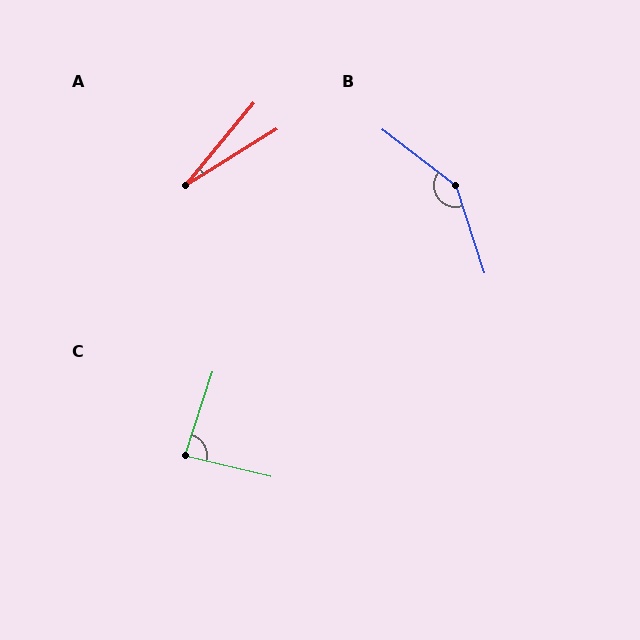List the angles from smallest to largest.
A (19°), C (85°), B (145°).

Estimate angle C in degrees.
Approximately 85 degrees.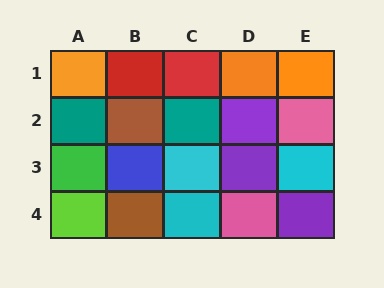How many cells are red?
2 cells are red.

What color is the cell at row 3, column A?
Green.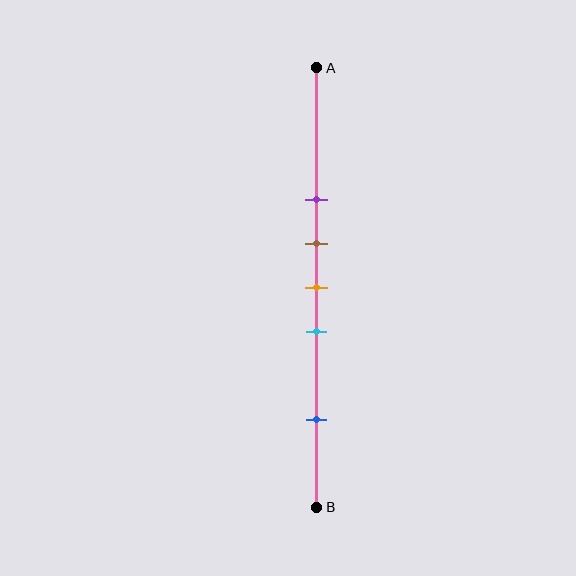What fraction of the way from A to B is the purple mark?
The purple mark is approximately 30% (0.3) of the way from A to B.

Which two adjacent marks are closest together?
The brown and orange marks are the closest adjacent pair.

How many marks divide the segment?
There are 5 marks dividing the segment.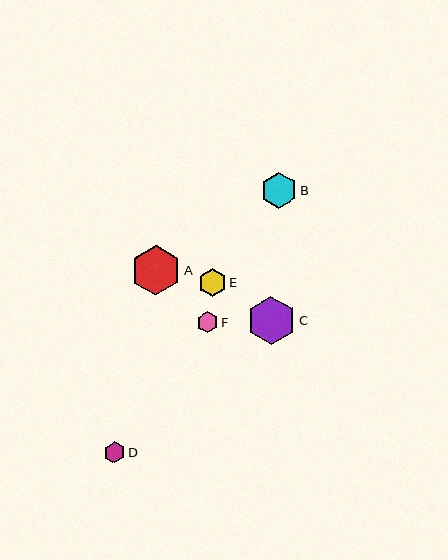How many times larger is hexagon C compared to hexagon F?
Hexagon C is approximately 2.3 times the size of hexagon F.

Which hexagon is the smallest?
Hexagon D is the smallest with a size of approximately 20 pixels.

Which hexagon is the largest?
Hexagon A is the largest with a size of approximately 50 pixels.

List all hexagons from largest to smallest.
From largest to smallest: A, C, B, E, F, D.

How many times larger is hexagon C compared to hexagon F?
Hexagon C is approximately 2.3 times the size of hexagon F.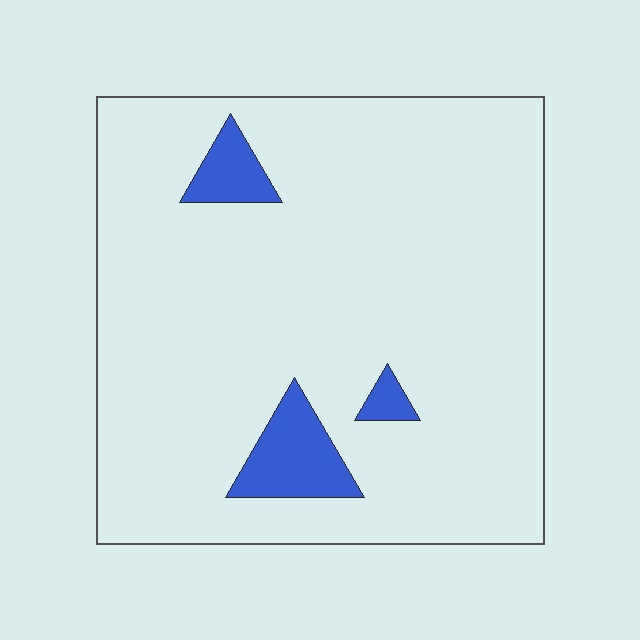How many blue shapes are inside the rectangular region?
3.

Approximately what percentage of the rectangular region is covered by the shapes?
Approximately 10%.